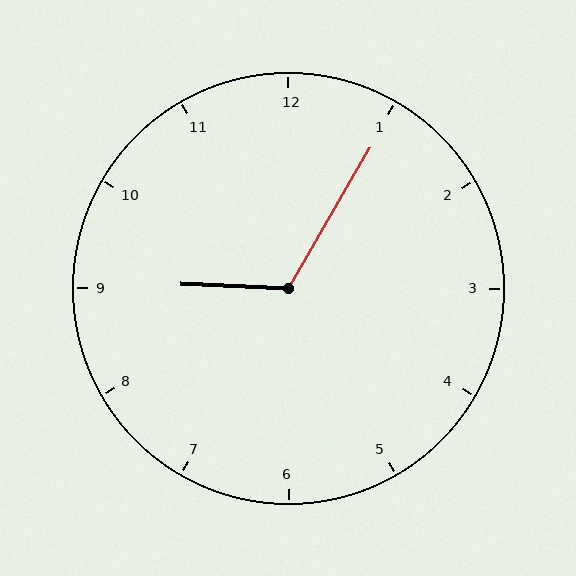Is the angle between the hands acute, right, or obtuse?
It is obtuse.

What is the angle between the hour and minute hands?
Approximately 118 degrees.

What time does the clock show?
9:05.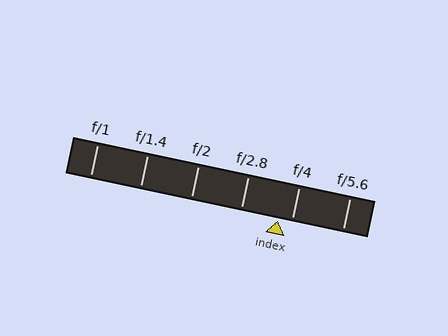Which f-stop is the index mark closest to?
The index mark is closest to f/4.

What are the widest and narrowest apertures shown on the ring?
The widest aperture shown is f/1 and the narrowest is f/5.6.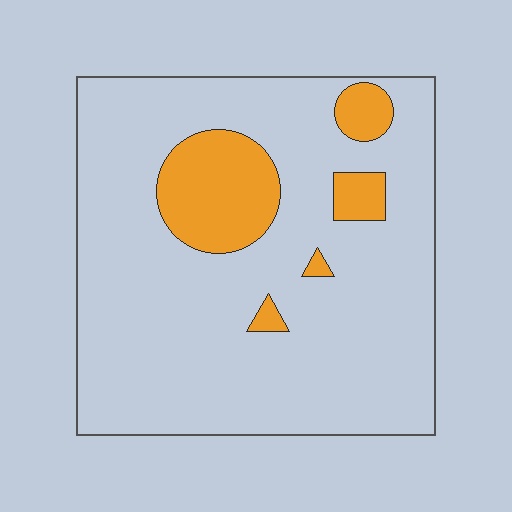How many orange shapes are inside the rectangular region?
5.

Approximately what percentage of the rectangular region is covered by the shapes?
Approximately 15%.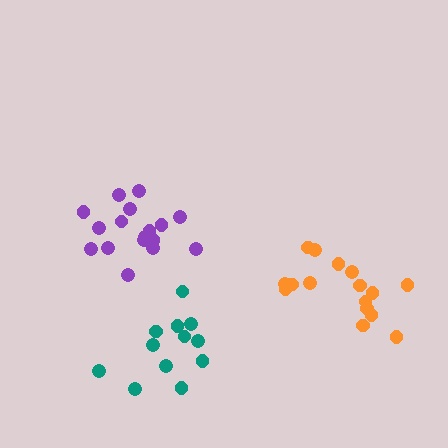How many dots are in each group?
Group 1: 16 dots, Group 2: 18 dots, Group 3: 12 dots (46 total).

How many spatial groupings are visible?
There are 3 spatial groupings.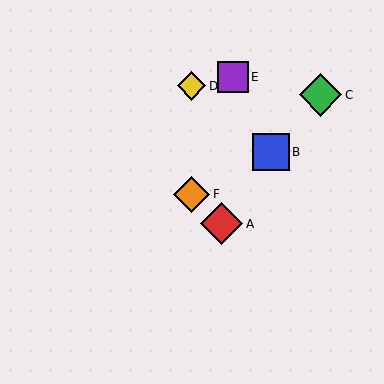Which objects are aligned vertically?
Objects D, F are aligned vertically.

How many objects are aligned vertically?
2 objects (D, F) are aligned vertically.